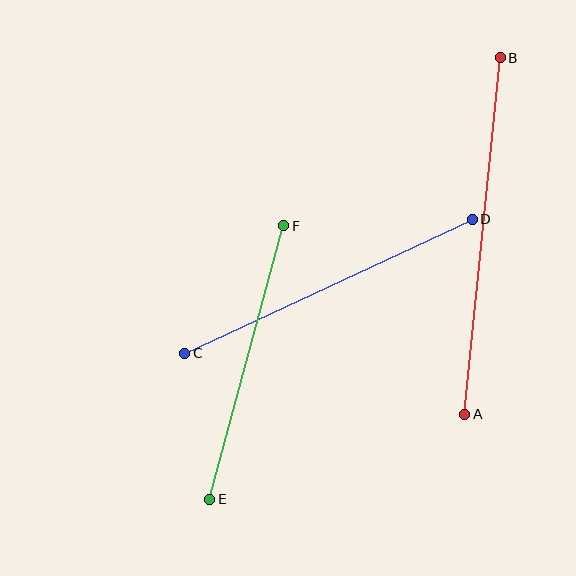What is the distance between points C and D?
The distance is approximately 318 pixels.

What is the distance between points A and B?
The distance is approximately 358 pixels.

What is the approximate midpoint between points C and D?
The midpoint is at approximately (329, 286) pixels.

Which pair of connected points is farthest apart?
Points A and B are farthest apart.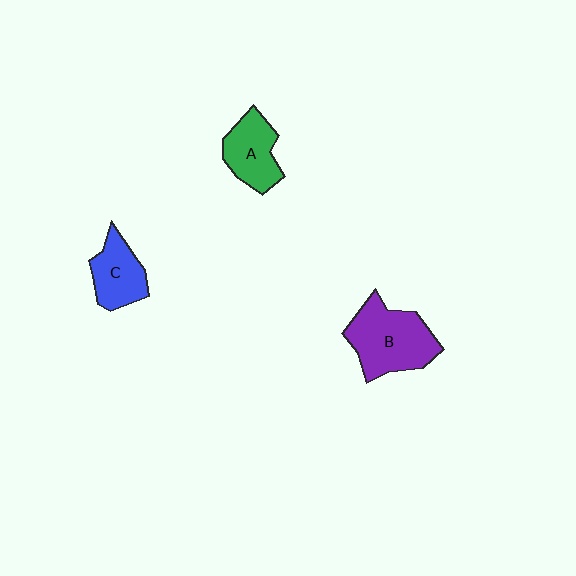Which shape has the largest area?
Shape B (purple).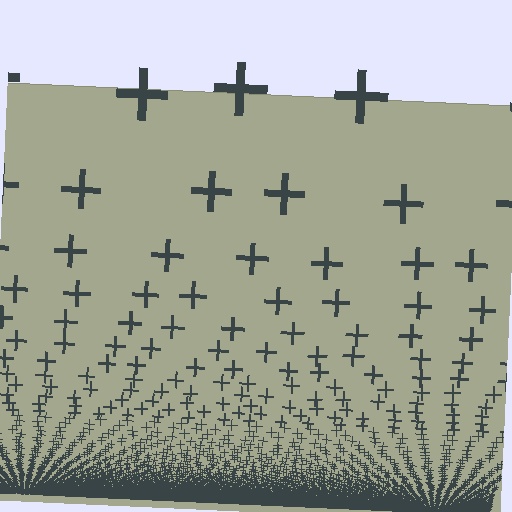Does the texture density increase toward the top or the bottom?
Density increases toward the bottom.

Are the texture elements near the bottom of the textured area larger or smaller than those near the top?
Smaller. The gradient is inverted — elements near the bottom are smaller and denser.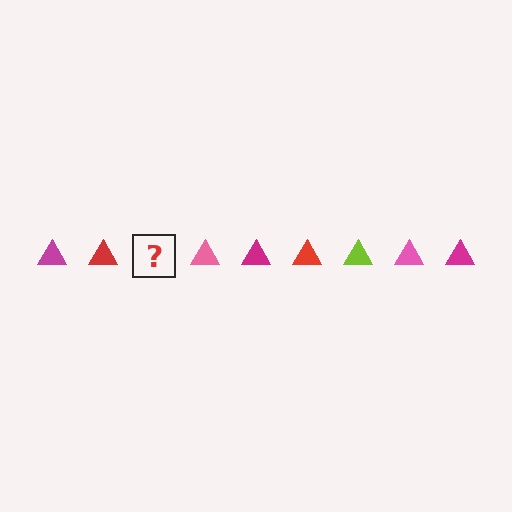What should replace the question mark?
The question mark should be replaced with a lime triangle.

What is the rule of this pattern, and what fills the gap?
The rule is that the pattern cycles through magenta, red, lime, pink triangles. The gap should be filled with a lime triangle.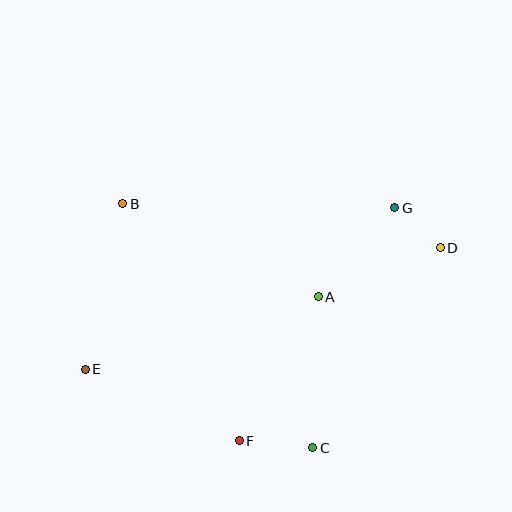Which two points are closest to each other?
Points D and G are closest to each other.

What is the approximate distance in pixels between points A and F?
The distance between A and F is approximately 164 pixels.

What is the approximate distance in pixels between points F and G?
The distance between F and G is approximately 280 pixels.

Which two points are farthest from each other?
Points D and E are farthest from each other.